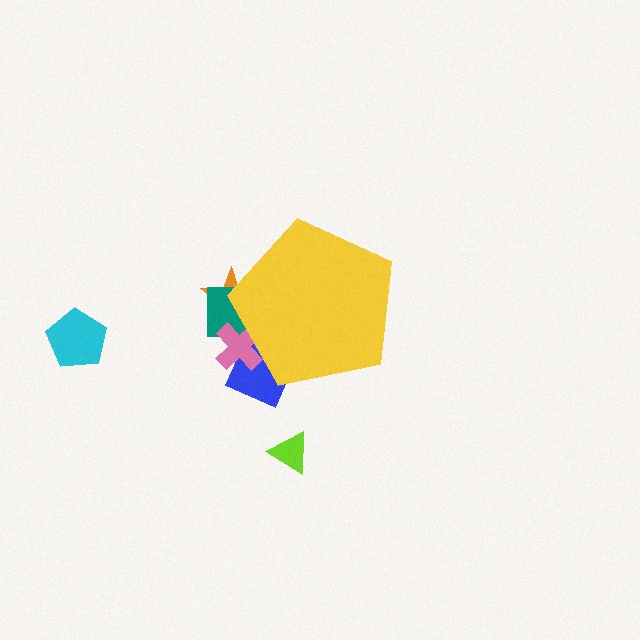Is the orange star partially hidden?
Yes, the orange star is partially hidden behind the yellow pentagon.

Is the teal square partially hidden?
Yes, the teal square is partially hidden behind the yellow pentagon.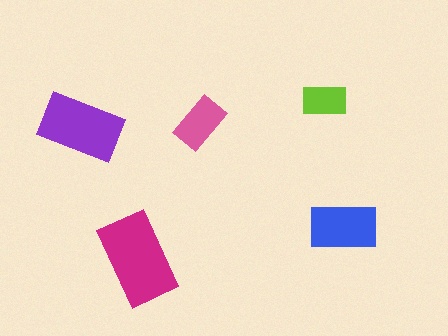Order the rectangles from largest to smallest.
the magenta one, the purple one, the blue one, the pink one, the lime one.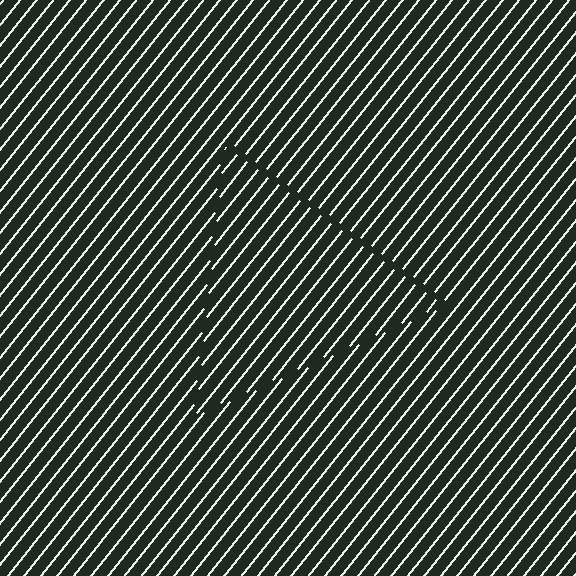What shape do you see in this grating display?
An illusory triangle. The interior of the shape contains the same grating, shifted by half a period — the contour is defined by the phase discontinuity where line-ends from the inner and outer gratings abut.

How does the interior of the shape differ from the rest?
The interior of the shape contains the same grating, shifted by half a period — the contour is defined by the phase discontinuity where line-ends from the inner and outer gratings abut.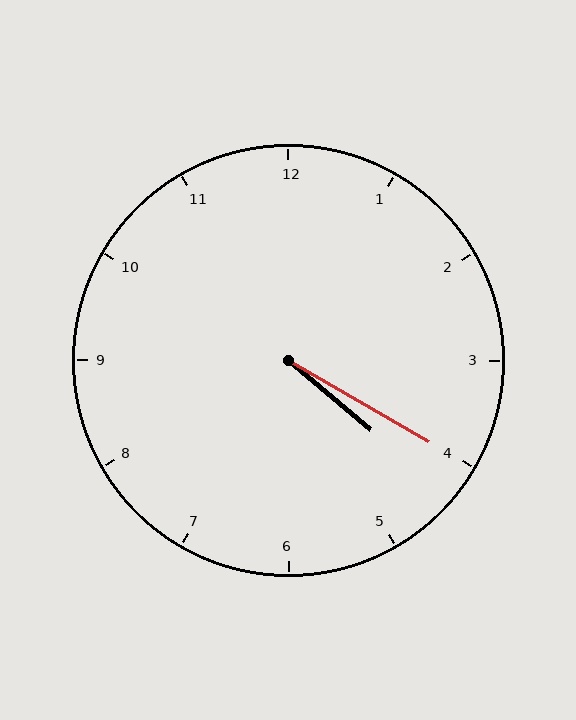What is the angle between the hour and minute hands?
Approximately 10 degrees.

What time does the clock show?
4:20.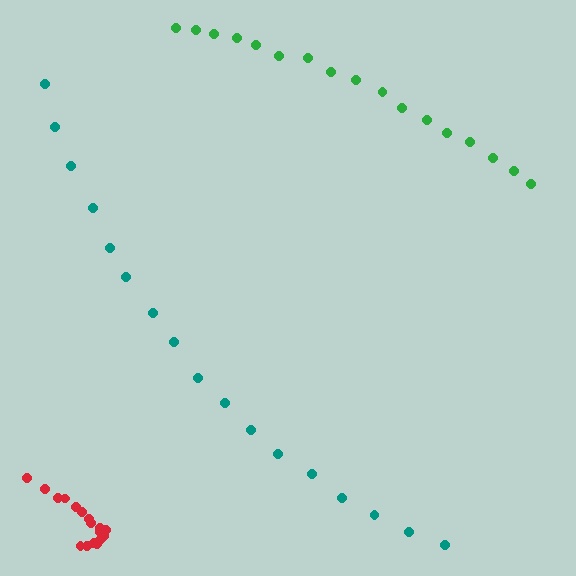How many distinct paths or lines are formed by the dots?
There are 3 distinct paths.